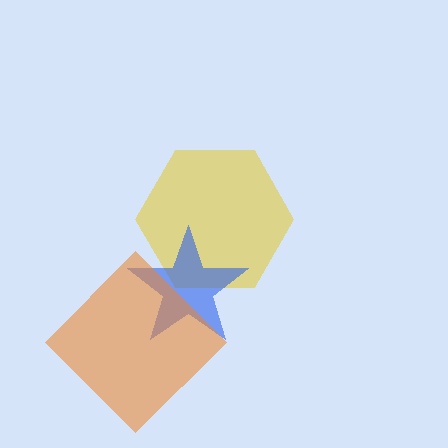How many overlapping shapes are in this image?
There are 3 overlapping shapes in the image.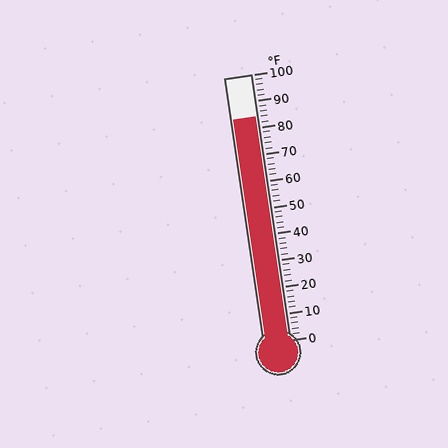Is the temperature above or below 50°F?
The temperature is above 50°F.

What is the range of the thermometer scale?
The thermometer scale ranges from 0°F to 100°F.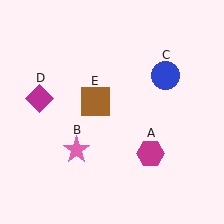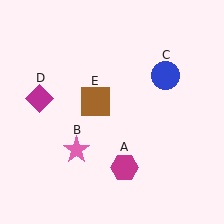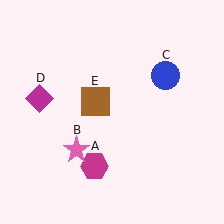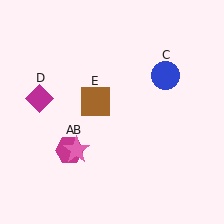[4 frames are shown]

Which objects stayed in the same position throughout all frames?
Pink star (object B) and blue circle (object C) and magenta diamond (object D) and brown square (object E) remained stationary.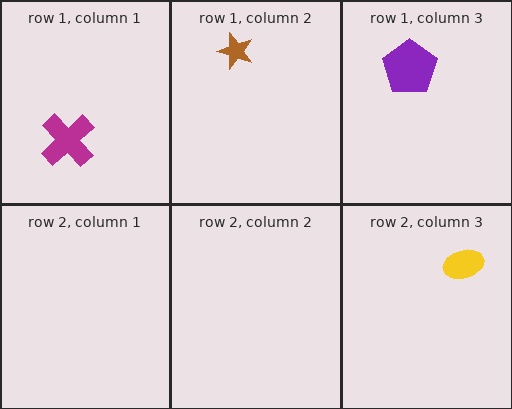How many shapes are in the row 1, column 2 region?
1.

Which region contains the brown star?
The row 1, column 2 region.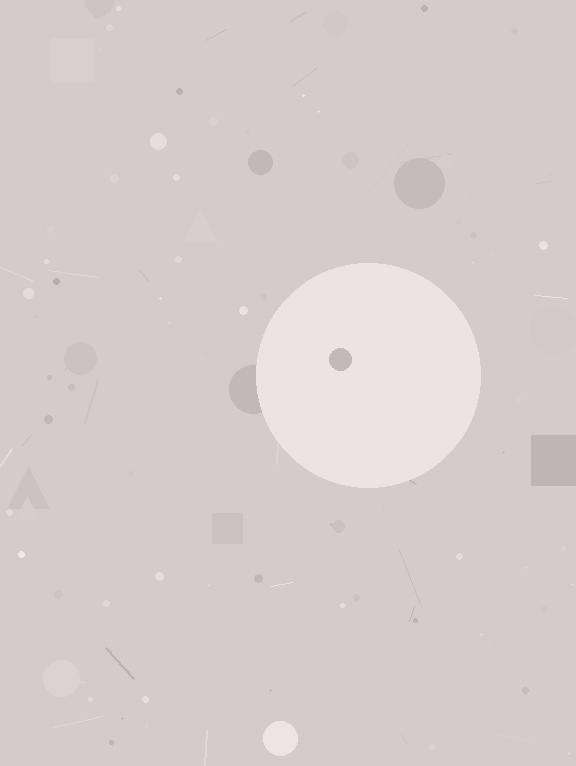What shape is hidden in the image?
A circle is hidden in the image.